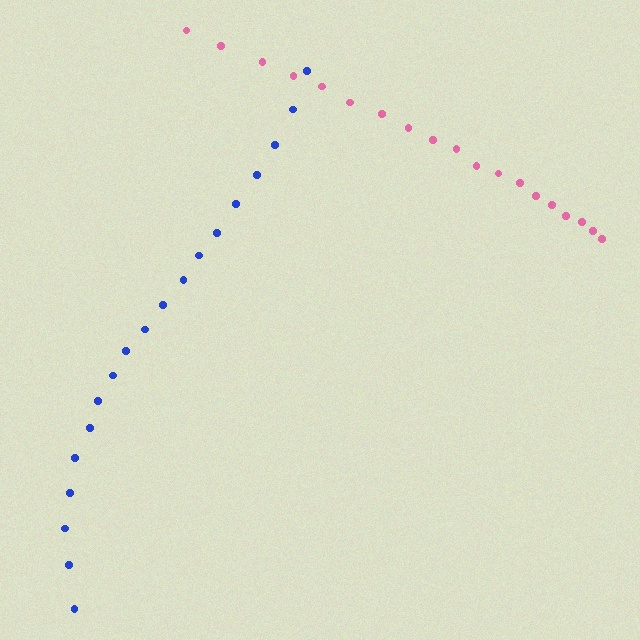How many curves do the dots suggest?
There are 2 distinct paths.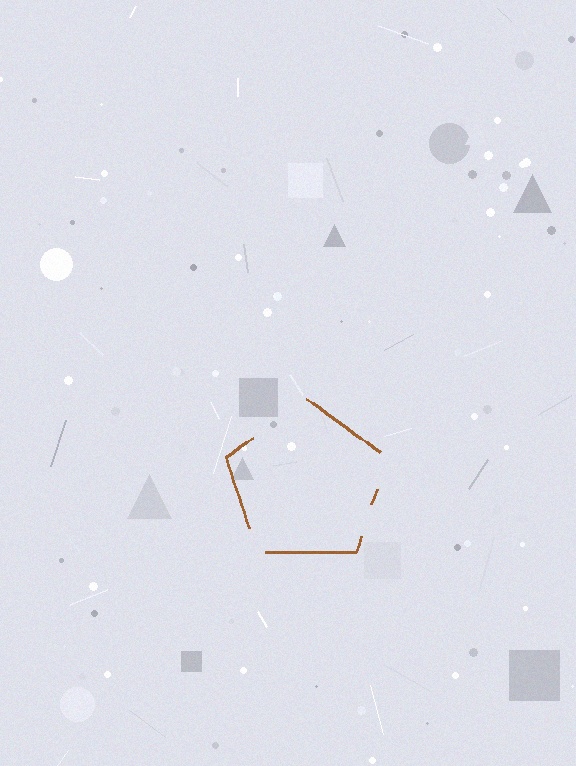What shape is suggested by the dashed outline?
The dashed outline suggests a pentagon.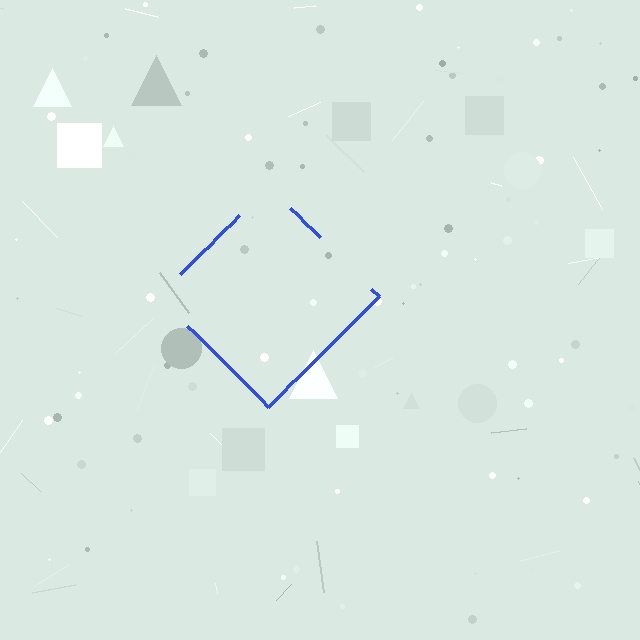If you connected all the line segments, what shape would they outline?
They would outline a diamond.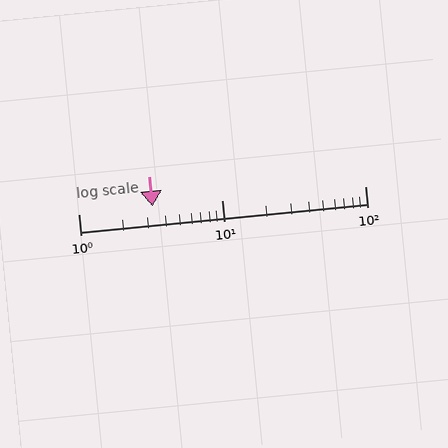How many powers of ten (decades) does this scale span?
The scale spans 2 decades, from 1 to 100.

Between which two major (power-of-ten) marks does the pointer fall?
The pointer is between 1 and 10.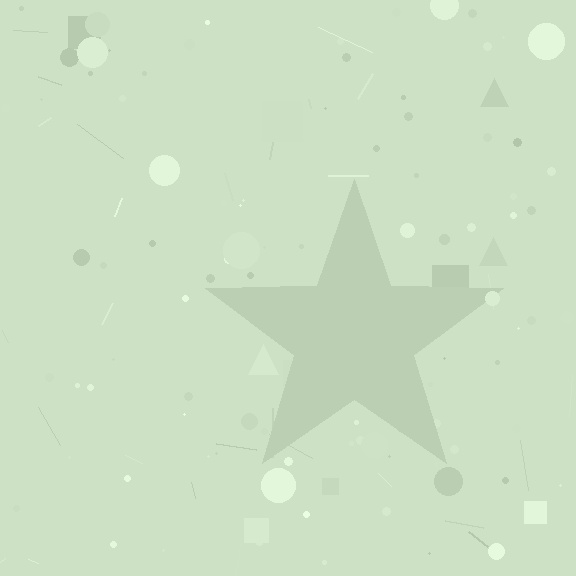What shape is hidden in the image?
A star is hidden in the image.